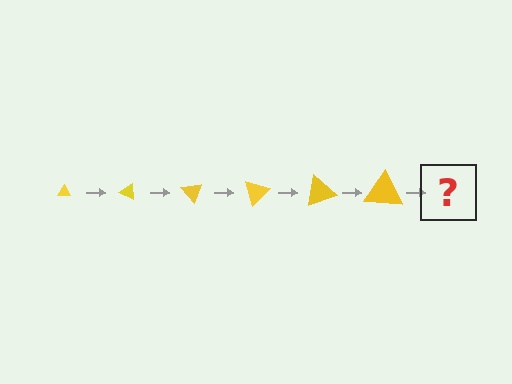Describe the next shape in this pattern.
It should be a triangle, larger than the previous one and rotated 150 degrees from the start.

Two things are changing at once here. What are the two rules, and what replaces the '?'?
The two rules are that the triangle grows larger each step and it rotates 25 degrees each step. The '?' should be a triangle, larger than the previous one and rotated 150 degrees from the start.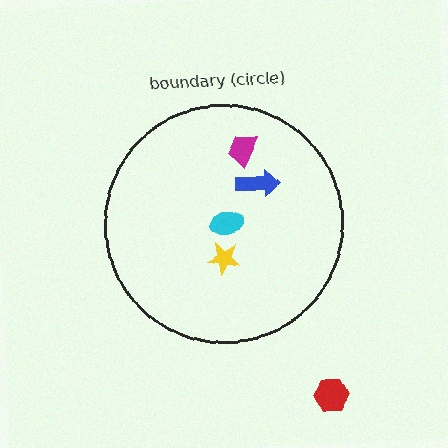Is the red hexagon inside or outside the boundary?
Outside.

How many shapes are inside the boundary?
4 inside, 1 outside.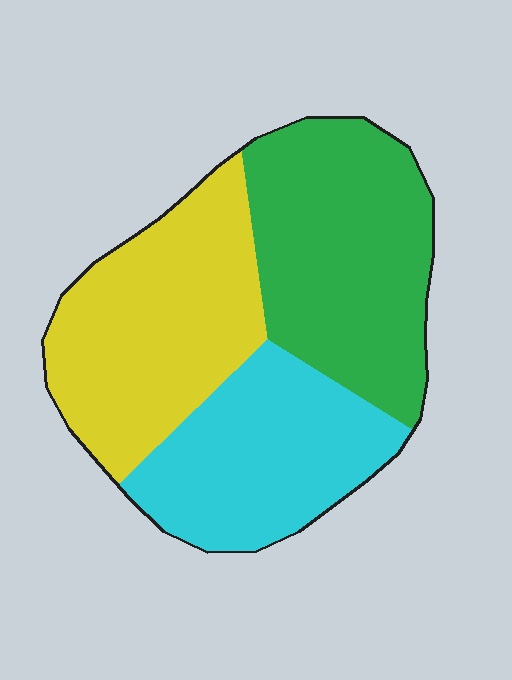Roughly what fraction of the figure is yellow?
Yellow covers 35% of the figure.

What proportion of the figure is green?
Green takes up about three eighths (3/8) of the figure.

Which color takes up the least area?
Cyan, at roughly 30%.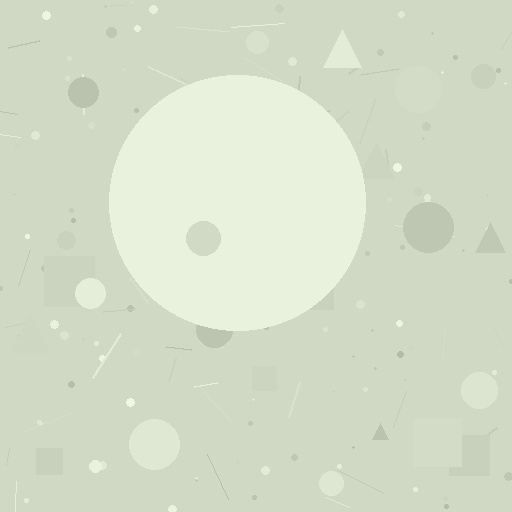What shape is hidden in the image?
A circle is hidden in the image.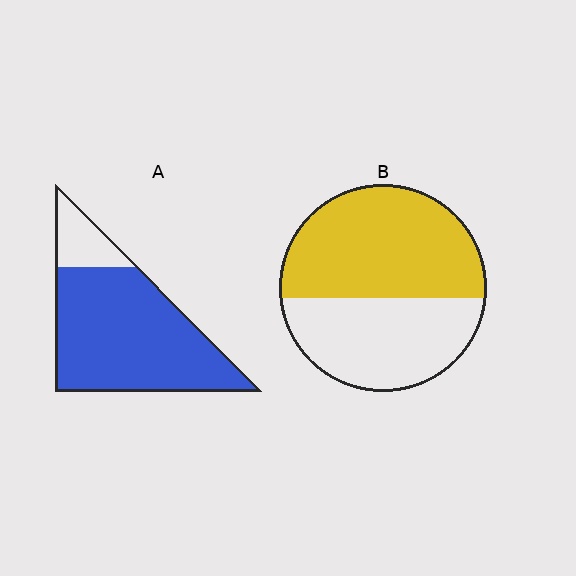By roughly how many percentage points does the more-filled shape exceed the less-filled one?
By roughly 30 percentage points (A over B).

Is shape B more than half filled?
Yes.